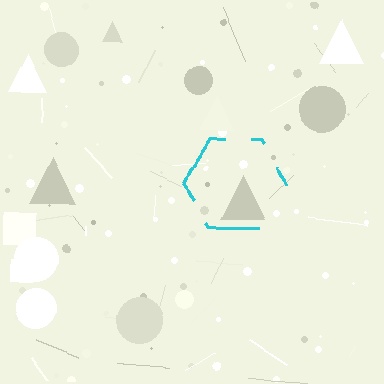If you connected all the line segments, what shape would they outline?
They would outline a hexagon.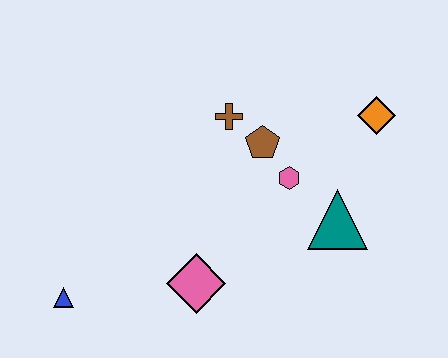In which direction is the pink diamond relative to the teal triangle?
The pink diamond is to the left of the teal triangle.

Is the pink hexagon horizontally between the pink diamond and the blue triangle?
No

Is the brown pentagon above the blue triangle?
Yes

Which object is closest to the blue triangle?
The pink diamond is closest to the blue triangle.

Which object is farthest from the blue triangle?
The orange diamond is farthest from the blue triangle.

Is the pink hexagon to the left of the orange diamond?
Yes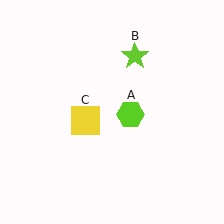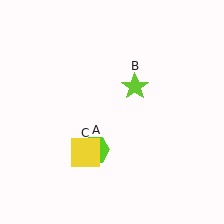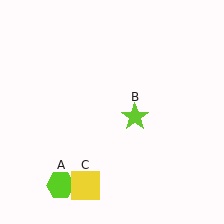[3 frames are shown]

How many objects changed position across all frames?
3 objects changed position: lime hexagon (object A), lime star (object B), yellow square (object C).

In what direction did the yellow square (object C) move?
The yellow square (object C) moved down.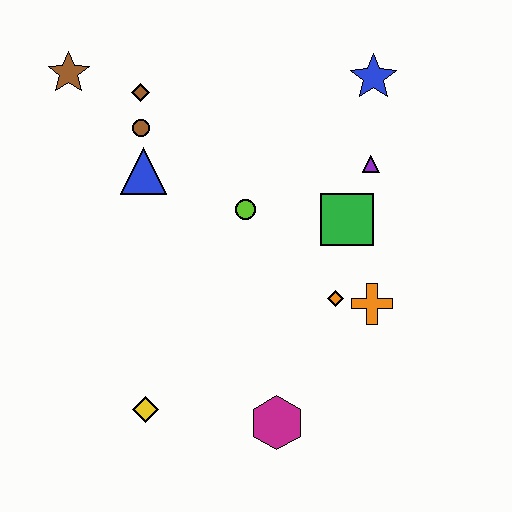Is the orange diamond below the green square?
Yes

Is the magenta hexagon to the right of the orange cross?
No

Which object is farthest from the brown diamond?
The magenta hexagon is farthest from the brown diamond.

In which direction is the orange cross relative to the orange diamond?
The orange cross is to the right of the orange diamond.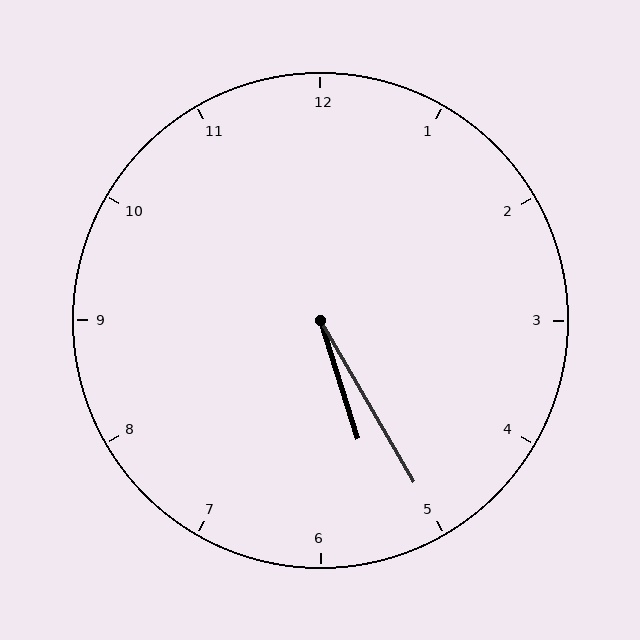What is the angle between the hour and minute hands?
Approximately 12 degrees.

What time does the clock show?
5:25.